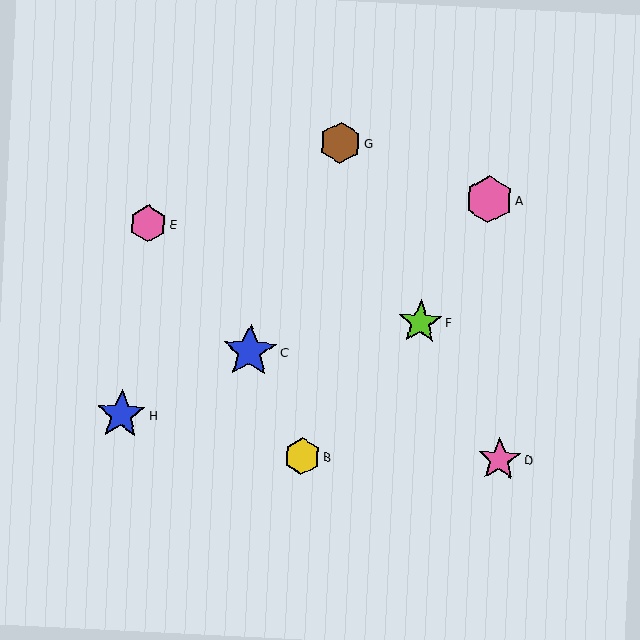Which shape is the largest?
The blue star (labeled C) is the largest.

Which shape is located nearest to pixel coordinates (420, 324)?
The lime star (labeled F) at (420, 322) is nearest to that location.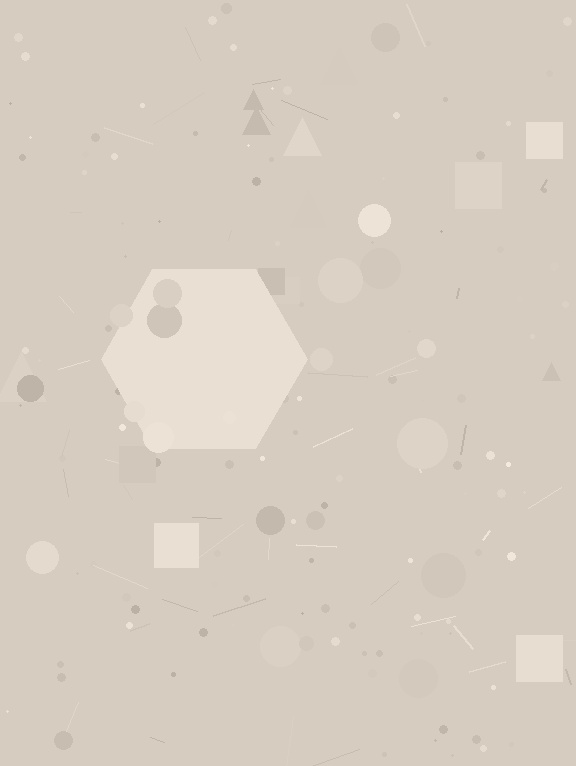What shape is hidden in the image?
A hexagon is hidden in the image.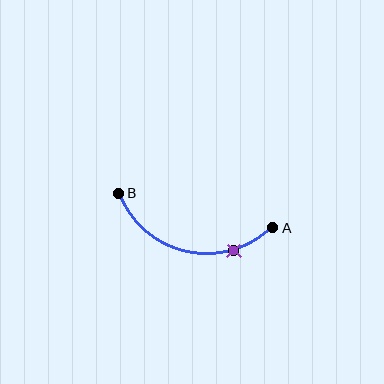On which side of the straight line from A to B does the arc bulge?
The arc bulges below the straight line connecting A and B.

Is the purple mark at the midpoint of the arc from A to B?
No. The purple mark lies on the arc but is closer to endpoint A. The arc midpoint would be at the point on the curve equidistant along the arc from both A and B.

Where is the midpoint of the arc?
The arc midpoint is the point on the curve farthest from the straight line joining A and B. It sits below that line.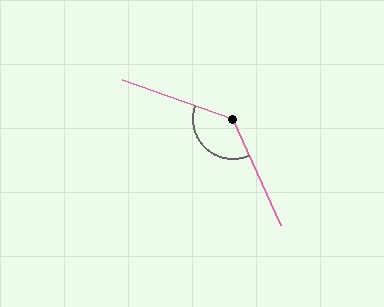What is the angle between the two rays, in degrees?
Approximately 134 degrees.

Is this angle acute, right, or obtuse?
It is obtuse.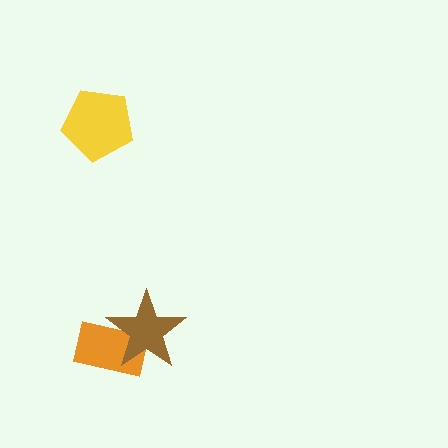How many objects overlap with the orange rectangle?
1 object overlaps with the orange rectangle.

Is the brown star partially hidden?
No, no other shape covers it.